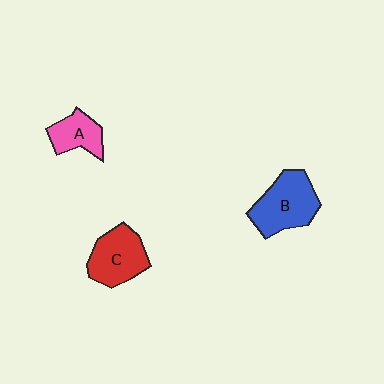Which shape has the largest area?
Shape B (blue).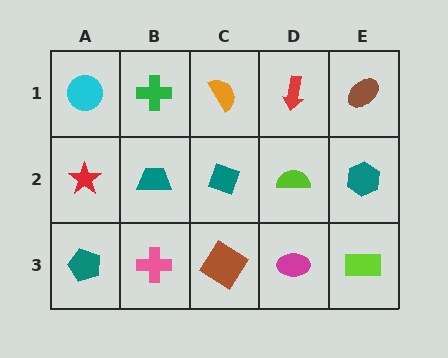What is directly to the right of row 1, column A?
A green cross.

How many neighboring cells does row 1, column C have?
3.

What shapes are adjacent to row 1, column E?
A teal hexagon (row 2, column E), a red arrow (row 1, column D).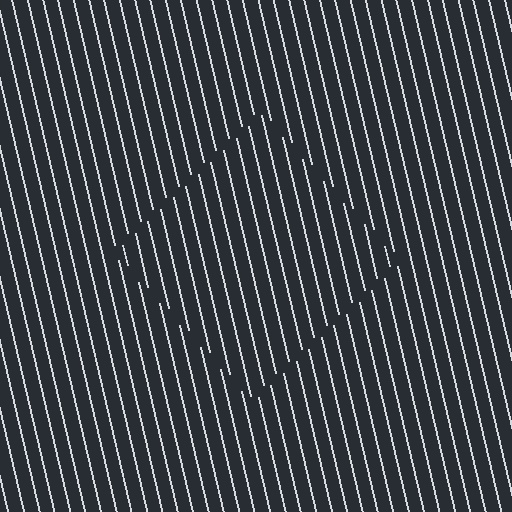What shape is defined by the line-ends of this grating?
An illusory square. The interior of the shape contains the same grating, shifted by half a period — the contour is defined by the phase discontinuity where line-ends from the inner and outer gratings abut.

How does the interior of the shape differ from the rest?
The interior of the shape contains the same grating, shifted by half a period — the contour is defined by the phase discontinuity where line-ends from the inner and outer gratings abut.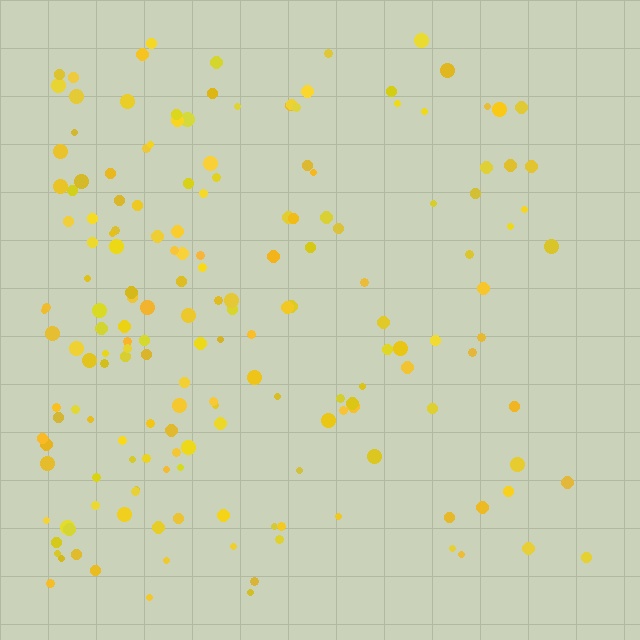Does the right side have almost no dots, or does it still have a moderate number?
Still a moderate number, just noticeably fewer than the left.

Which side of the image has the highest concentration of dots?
The left.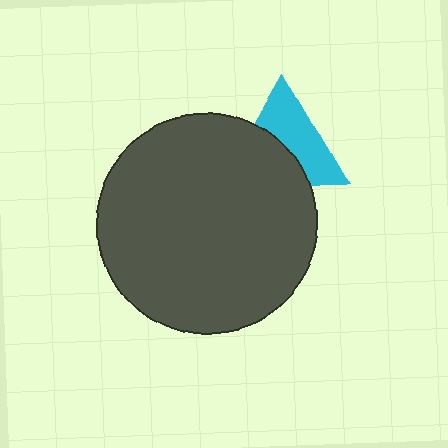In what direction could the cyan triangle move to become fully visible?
The cyan triangle could move up. That would shift it out from behind the dark gray circle entirely.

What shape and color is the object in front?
The object in front is a dark gray circle.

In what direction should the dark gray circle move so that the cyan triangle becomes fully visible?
The dark gray circle should move down. That is the shortest direction to clear the overlap and leave the cyan triangle fully visible.